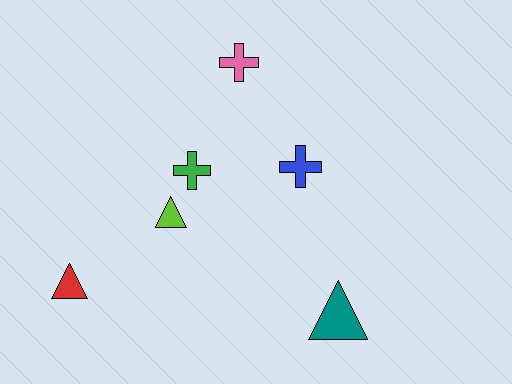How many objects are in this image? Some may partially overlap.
There are 6 objects.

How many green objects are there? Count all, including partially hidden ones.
There is 1 green object.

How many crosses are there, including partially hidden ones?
There are 3 crosses.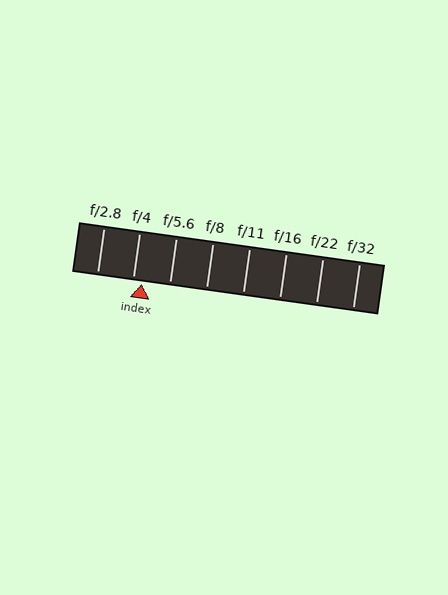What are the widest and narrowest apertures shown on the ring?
The widest aperture shown is f/2.8 and the narrowest is f/32.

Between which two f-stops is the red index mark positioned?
The index mark is between f/4 and f/5.6.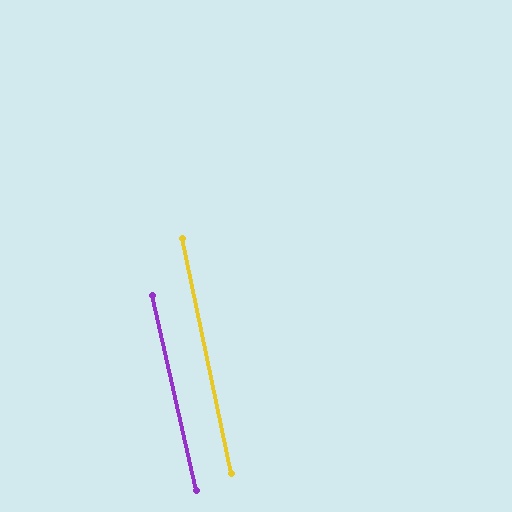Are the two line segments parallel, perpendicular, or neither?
Parallel — their directions differ by only 1.2°.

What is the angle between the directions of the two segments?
Approximately 1 degree.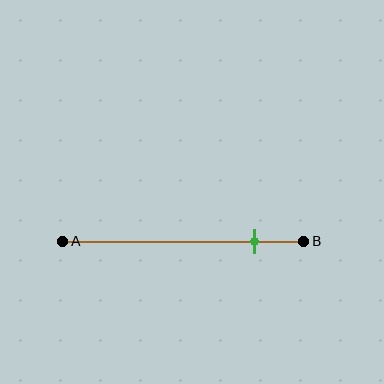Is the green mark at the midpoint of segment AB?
No, the mark is at about 80% from A, not at the 50% midpoint.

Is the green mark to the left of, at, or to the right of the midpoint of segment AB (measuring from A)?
The green mark is to the right of the midpoint of segment AB.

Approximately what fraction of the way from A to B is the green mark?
The green mark is approximately 80% of the way from A to B.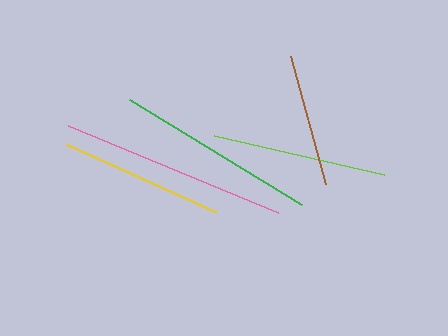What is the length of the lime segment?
The lime segment is approximately 175 pixels long.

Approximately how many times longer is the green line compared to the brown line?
The green line is approximately 1.5 times the length of the brown line.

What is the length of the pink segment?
The pink segment is approximately 227 pixels long.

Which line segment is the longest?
The pink line is the longest at approximately 227 pixels.